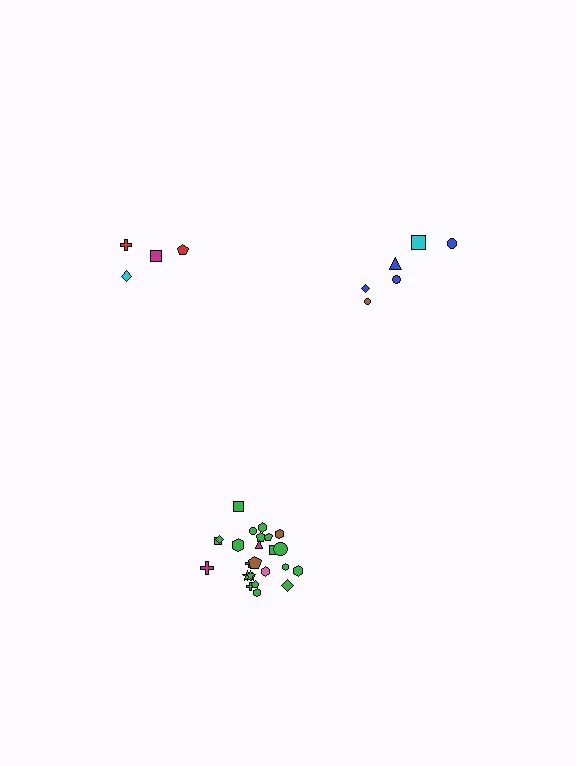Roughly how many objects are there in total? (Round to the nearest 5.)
Roughly 35 objects in total.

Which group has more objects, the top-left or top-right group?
The top-right group.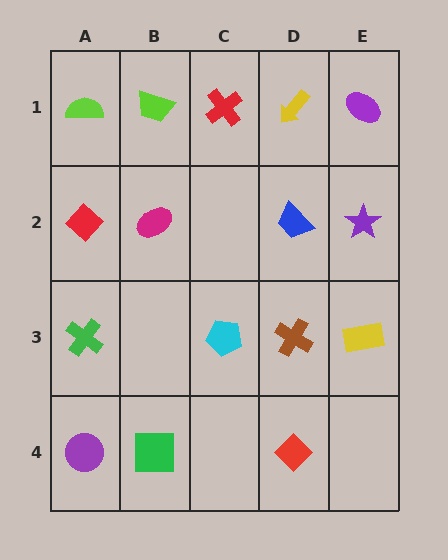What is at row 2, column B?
A magenta ellipse.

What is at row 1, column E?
A purple ellipse.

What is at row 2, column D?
A blue trapezoid.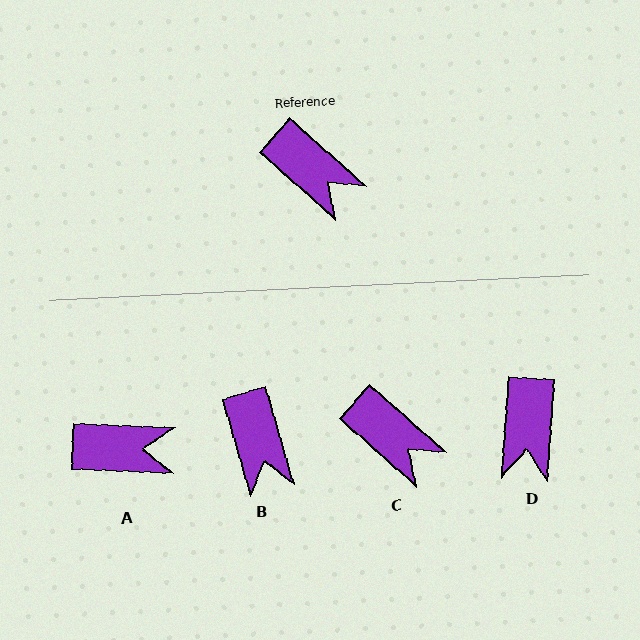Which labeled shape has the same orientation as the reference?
C.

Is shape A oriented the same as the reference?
No, it is off by about 40 degrees.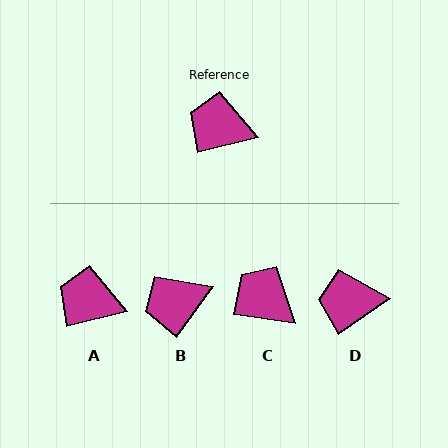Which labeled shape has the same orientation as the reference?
A.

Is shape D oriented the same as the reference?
No, it is off by about 21 degrees.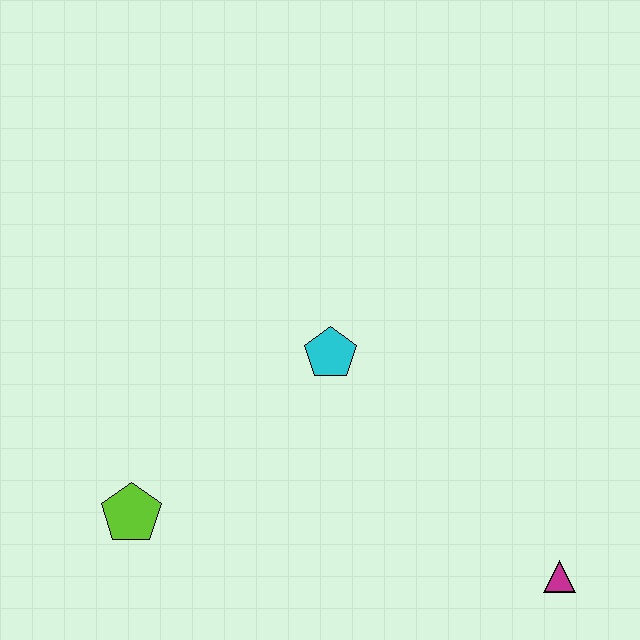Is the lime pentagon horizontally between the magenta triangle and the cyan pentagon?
No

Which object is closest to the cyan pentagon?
The lime pentagon is closest to the cyan pentagon.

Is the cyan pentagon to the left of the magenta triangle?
Yes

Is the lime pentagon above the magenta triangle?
Yes